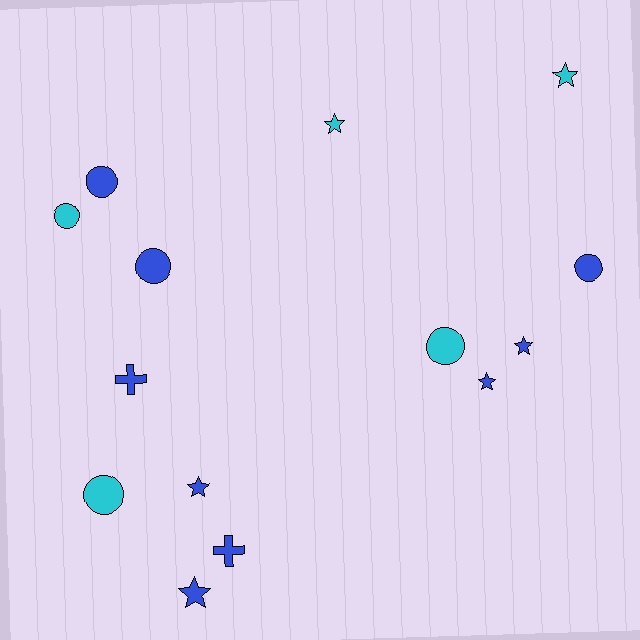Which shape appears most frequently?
Circle, with 6 objects.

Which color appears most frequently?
Blue, with 9 objects.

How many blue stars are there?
There are 4 blue stars.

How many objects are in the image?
There are 14 objects.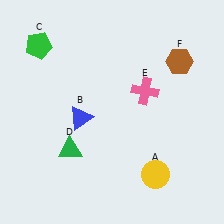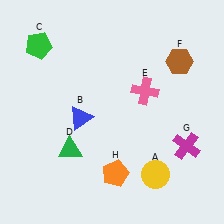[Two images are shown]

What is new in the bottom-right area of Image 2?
An orange pentagon (H) was added in the bottom-right area of Image 2.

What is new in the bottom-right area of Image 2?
A magenta cross (G) was added in the bottom-right area of Image 2.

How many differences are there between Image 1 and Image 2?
There are 2 differences between the two images.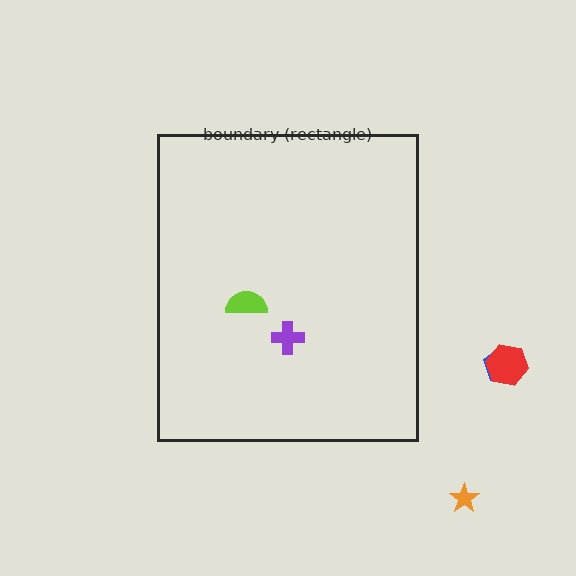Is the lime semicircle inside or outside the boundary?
Inside.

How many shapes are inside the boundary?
2 inside, 3 outside.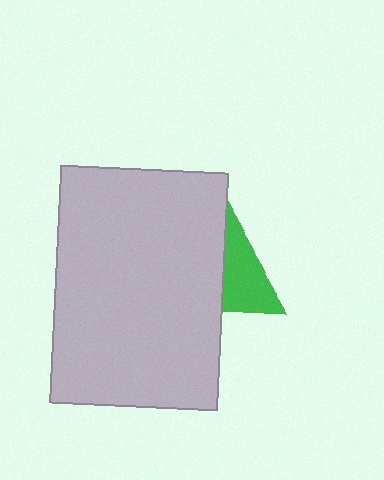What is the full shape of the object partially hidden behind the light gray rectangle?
The partially hidden object is a green triangle.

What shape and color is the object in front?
The object in front is a light gray rectangle.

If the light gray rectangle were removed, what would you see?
You would see the complete green triangle.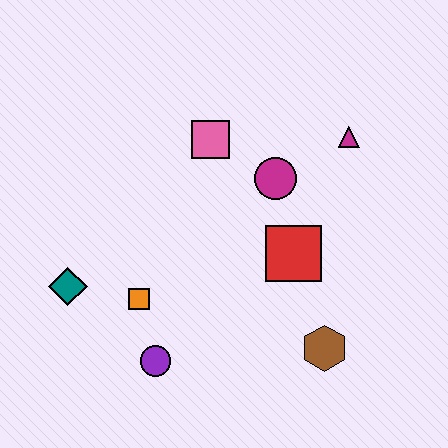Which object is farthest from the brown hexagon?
The teal diamond is farthest from the brown hexagon.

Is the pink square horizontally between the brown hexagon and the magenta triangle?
No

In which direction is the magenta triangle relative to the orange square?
The magenta triangle is to the right of the orange square.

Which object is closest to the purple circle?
The orange square is closest to the purple circle.